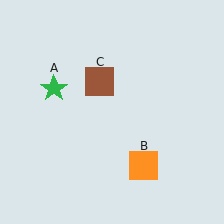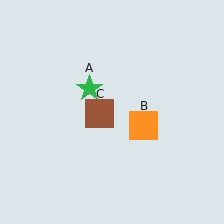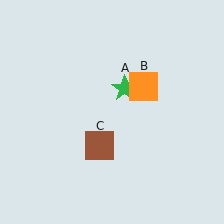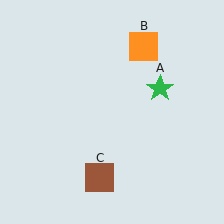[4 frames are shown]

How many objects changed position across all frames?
3 objects changed position: green star (object A), orange square (object B), brown square (object C).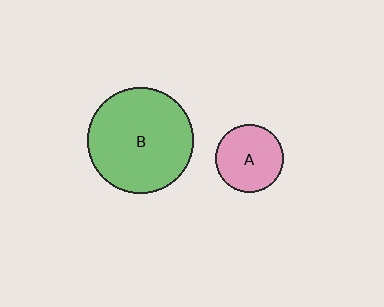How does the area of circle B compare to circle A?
Approximately 2.4 times.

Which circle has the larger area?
Circle B (green).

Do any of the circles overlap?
No, none of the circles overlap.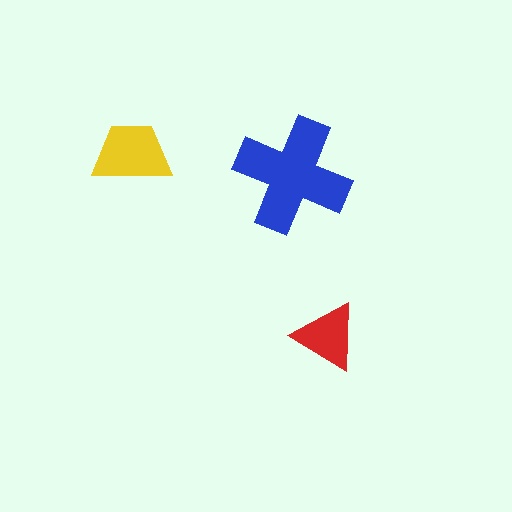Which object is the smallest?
The red triangle.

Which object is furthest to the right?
The red triangle is rightmost.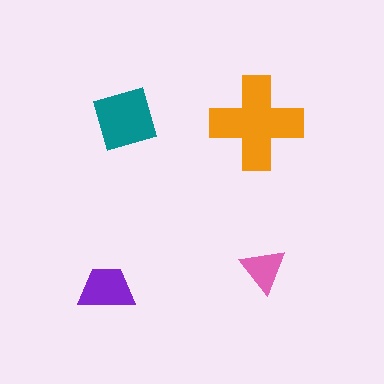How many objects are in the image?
There are 4 objects in the image.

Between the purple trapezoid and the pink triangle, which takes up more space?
The purple trapezoid.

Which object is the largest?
The orange cross.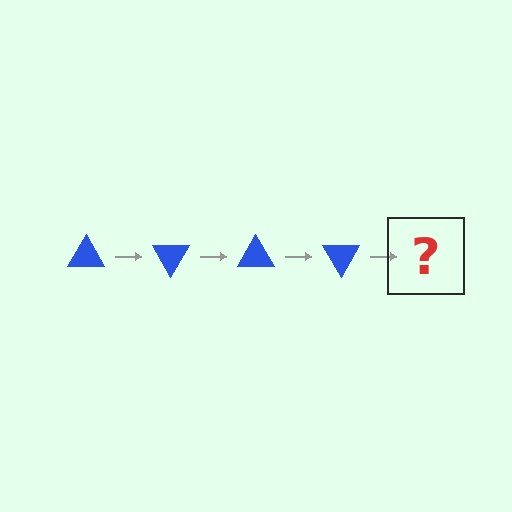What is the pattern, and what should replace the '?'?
The pattern is that the triangle rotates 60 degrees each step. The '?' should be a blue triangle rotated 240 degrees.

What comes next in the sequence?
The next element should be a blue triangle rotated 240 degrees.